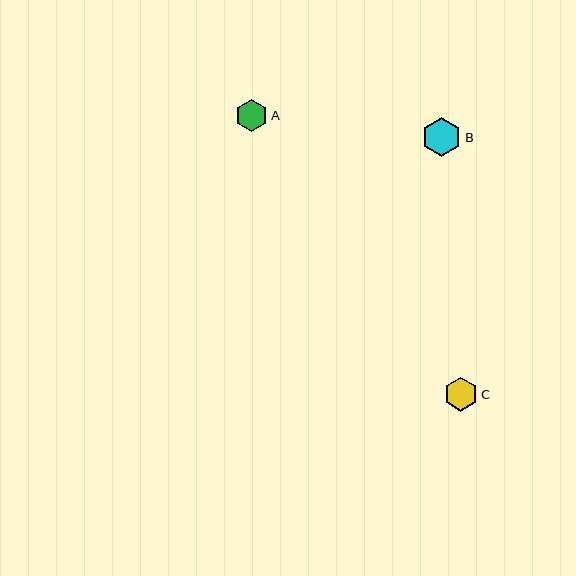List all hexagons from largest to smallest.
From largest to smallest: B, C, A.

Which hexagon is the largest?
Hexagon B is the largest with a size of approximately 40 pixels.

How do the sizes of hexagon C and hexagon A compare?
Hexagon C and hexagon A are approximately the same size.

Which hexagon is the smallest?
Hexagon A is the smallest with a size of approximately 32 pixels.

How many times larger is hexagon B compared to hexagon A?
Hexagon B is approximately 1.2 times the size of hexagon A.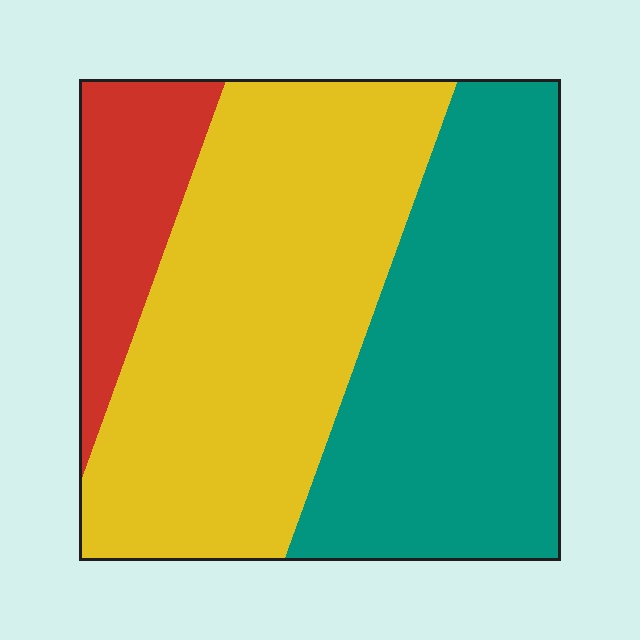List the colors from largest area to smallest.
From largest to smallest: yellow, teal, red.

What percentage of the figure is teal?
Teal takes up between a quarter and a half of the figure.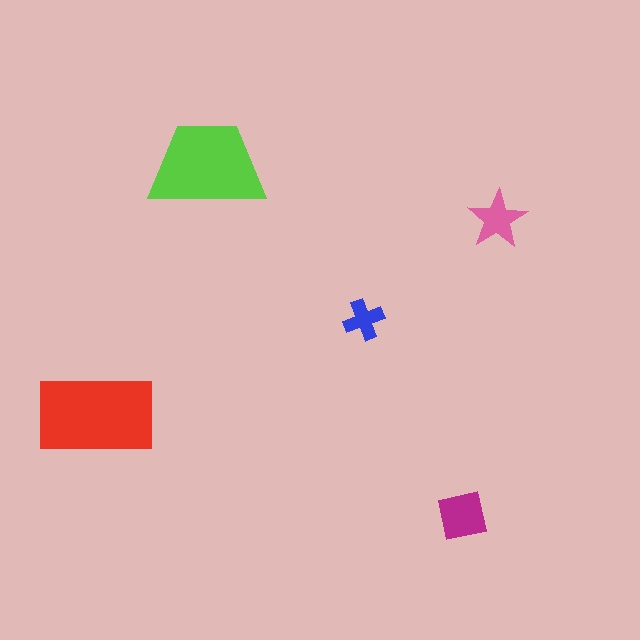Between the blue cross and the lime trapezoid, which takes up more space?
The lime trapezoid.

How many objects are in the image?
There are 5 objects in the image.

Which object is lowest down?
The magenta square is bottommost.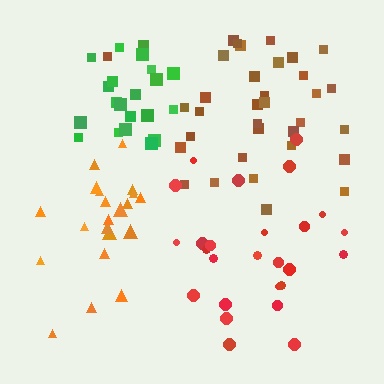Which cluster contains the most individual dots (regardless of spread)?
Brown (34).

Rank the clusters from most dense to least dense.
green, orange, red, brown.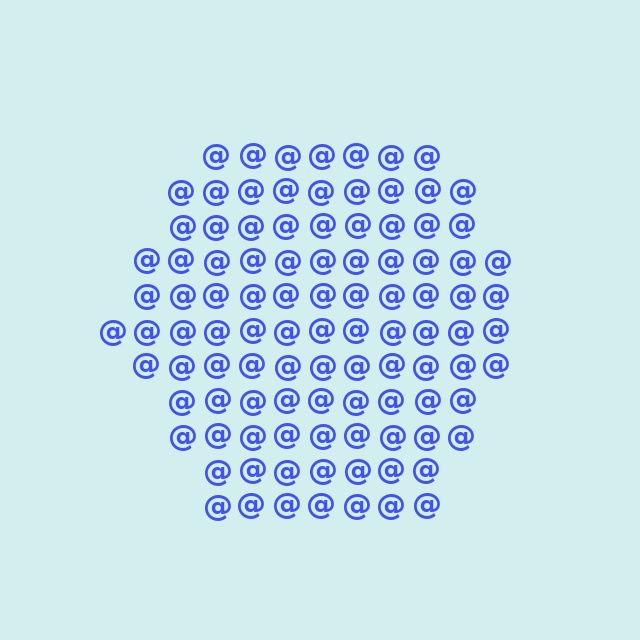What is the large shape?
The large shape is a hexagon.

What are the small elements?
The small elements are at signs.